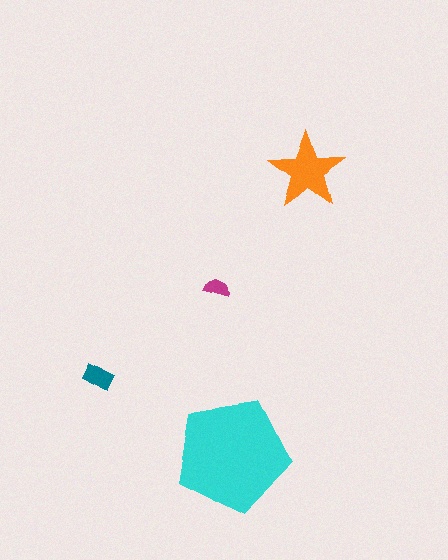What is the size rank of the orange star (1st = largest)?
2nd.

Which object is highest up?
The orange star is topmost.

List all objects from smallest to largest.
The magenta semicircle, the teal rectangle, the orange star, the cyan pentagon.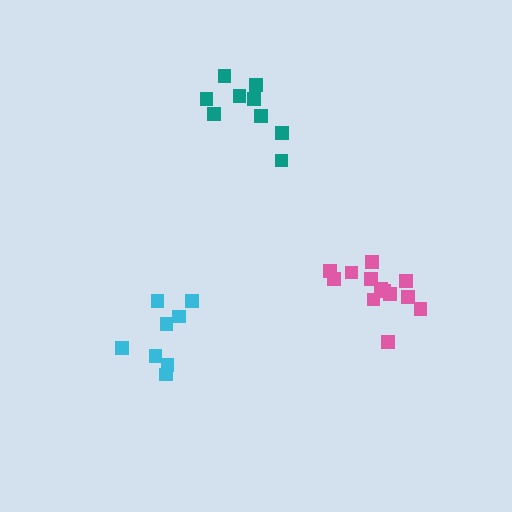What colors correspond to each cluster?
The clusters are colored: cyan, pink, teal.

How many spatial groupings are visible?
There are 3 spatial groupings.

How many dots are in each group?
Group 1: 8 dots, Group 2: 13 dots, Group 3: 9 dots (30 total).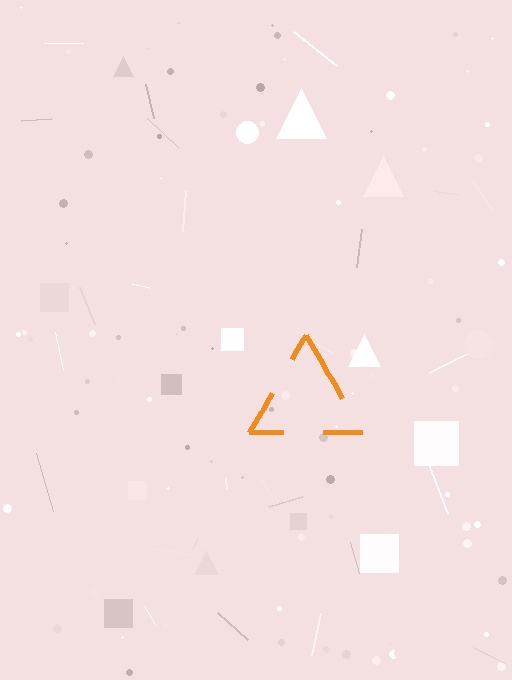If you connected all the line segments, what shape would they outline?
They would outline a triangle.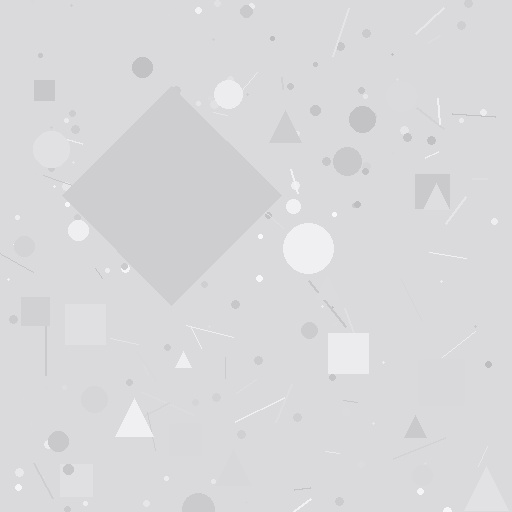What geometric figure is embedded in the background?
A diamond is embedded in the background.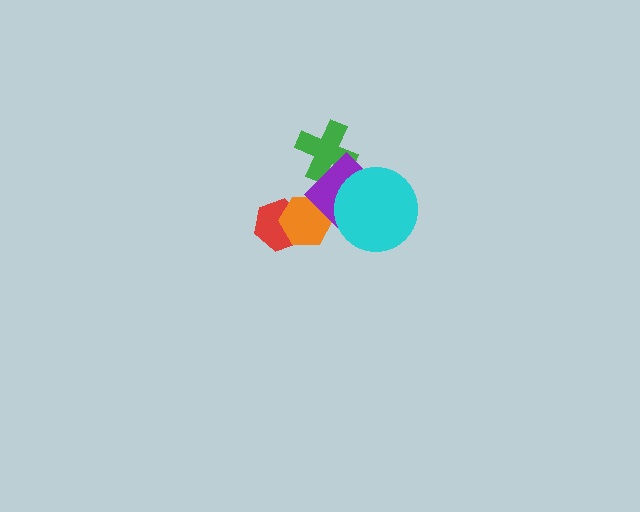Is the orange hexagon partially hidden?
Yes, it is partially covered by another shape.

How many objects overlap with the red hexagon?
1 object overlaps with the red hexagon.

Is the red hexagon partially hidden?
Yes, it is partially covered by another shape.